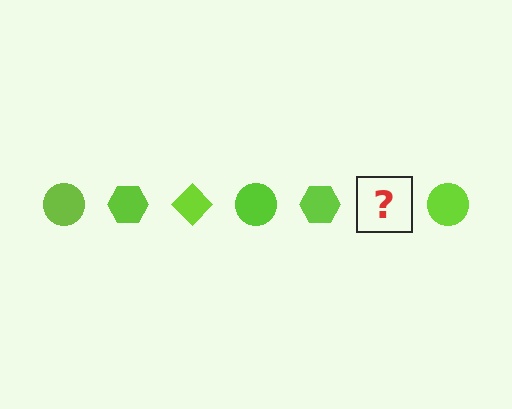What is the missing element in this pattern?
The missing element is a lime diamond.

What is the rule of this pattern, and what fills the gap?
The rule is that the pattern cycles through circle, hexagon, diamond shapes in lime. The gap should be filled with a lime diamond.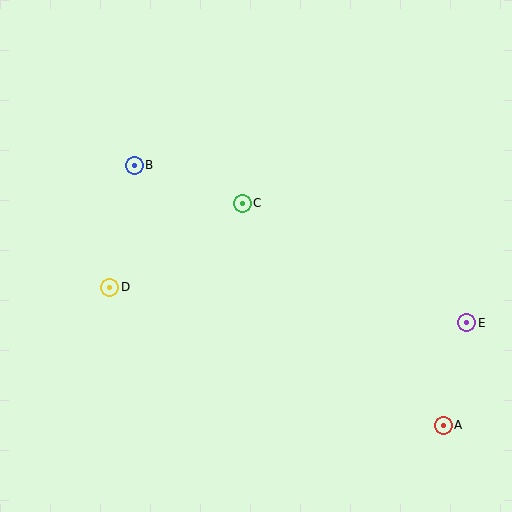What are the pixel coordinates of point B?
Point B is at (134, 165).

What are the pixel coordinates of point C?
Point C is at (242, 203).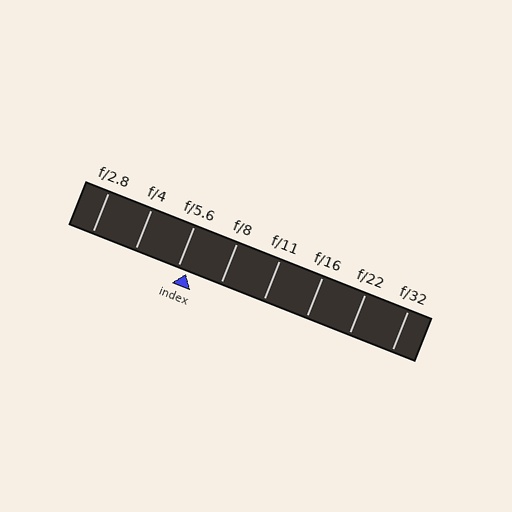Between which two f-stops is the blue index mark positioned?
The index mark is between f/5.6 and f/8.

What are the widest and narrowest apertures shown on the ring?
The widest aperture shown is f/2.8 and the narrowest is f/32.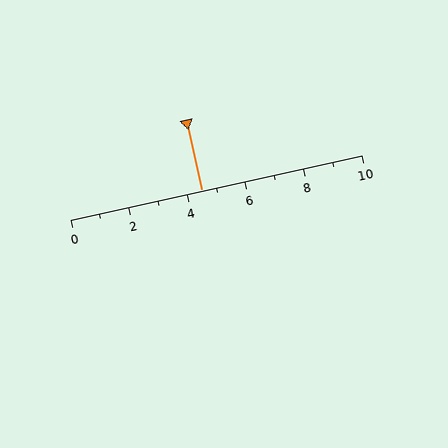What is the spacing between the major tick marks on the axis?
The major ticks are spaced 2 apart.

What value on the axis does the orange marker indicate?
The marker indicates approximately 4.5.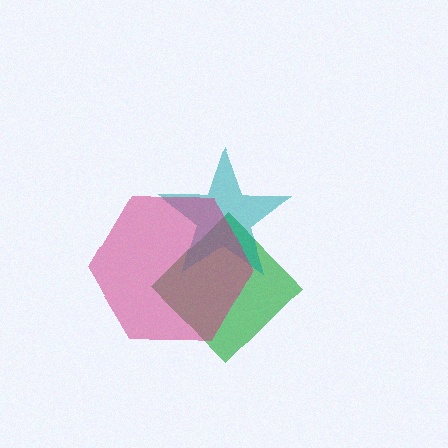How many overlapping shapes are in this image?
There are 3 overlapping shapes in the image.